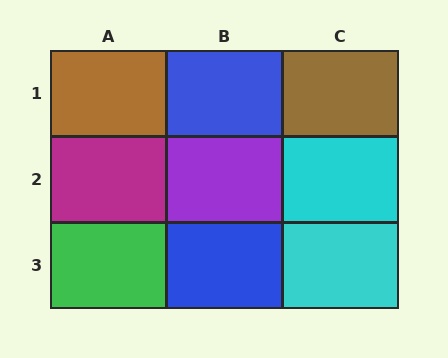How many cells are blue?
2 cells are blue.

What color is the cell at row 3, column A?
Green.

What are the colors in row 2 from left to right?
Magenta, purple, cyan.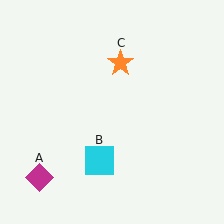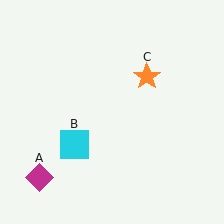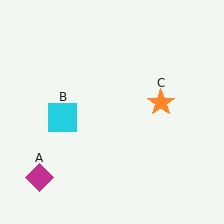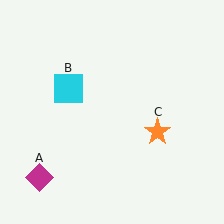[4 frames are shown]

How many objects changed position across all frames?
2 objects changed position: cyan square (object B), orange star (object C).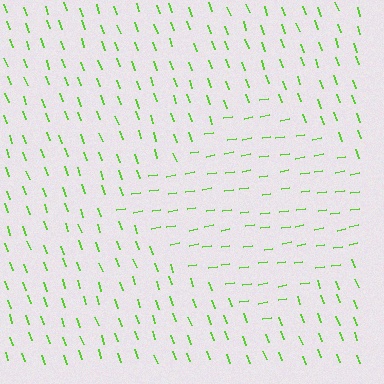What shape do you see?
I see a diamond.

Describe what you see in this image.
The image is filled with small lime line segments. A diamond region in the image has lines oriented differently from the surrounding lines, creating a visible texture boundary.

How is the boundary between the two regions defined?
The boundary is defined purely by a change in line orientation (approximately 79 degrees difference). All lines are the same color and thickness.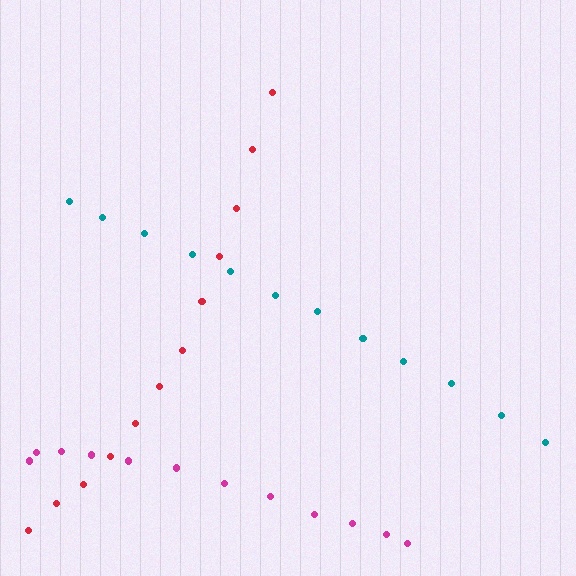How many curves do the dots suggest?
There are 3 distinct paths.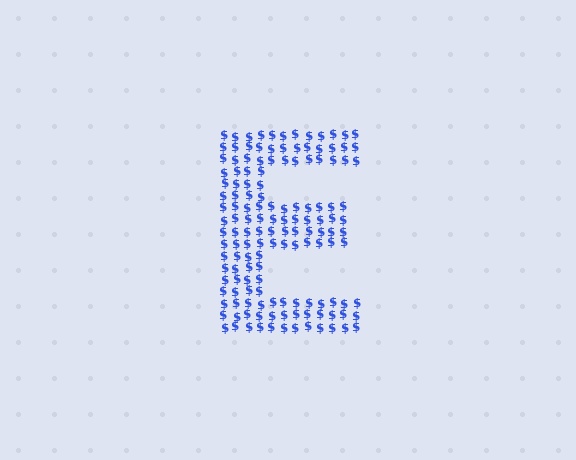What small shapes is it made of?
It is made of small dollar signs.